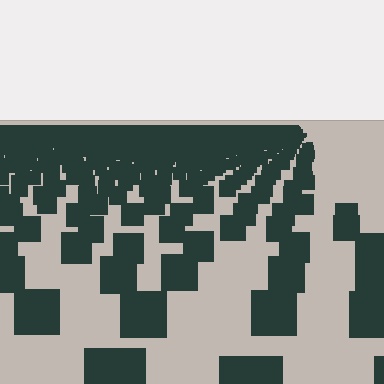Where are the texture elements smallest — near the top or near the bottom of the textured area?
Near the top.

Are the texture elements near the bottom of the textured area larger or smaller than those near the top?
Larger. Near the bottom, elements are closer to the viewer and appear at a bigger on-screen size.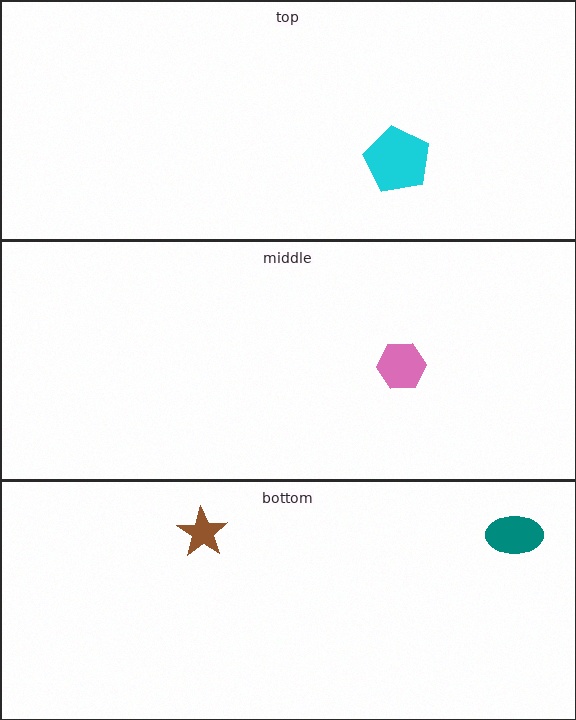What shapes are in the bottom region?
The teal ellipse, the brown star.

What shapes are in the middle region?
The pink hexagon.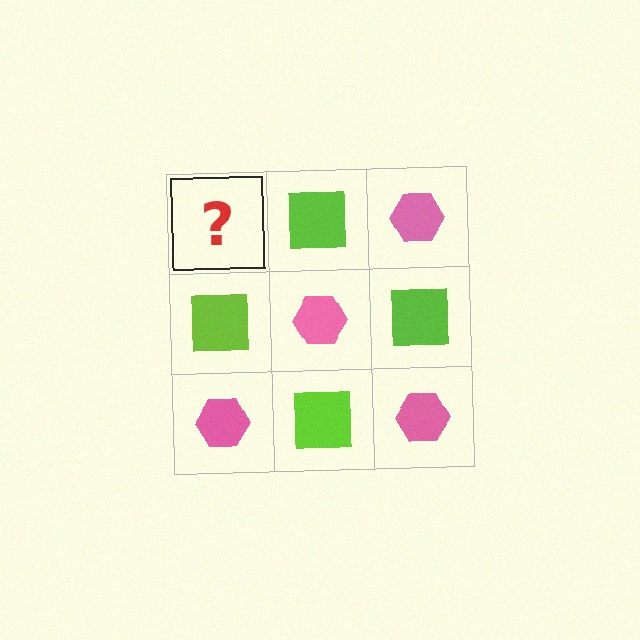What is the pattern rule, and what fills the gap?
The rule is that it alternates pink hexagon and lime square in a checkerboard pattern. The gap should be filled with a pink hexagon.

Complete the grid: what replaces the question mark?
The question mark should be replaced with a pink hexagon.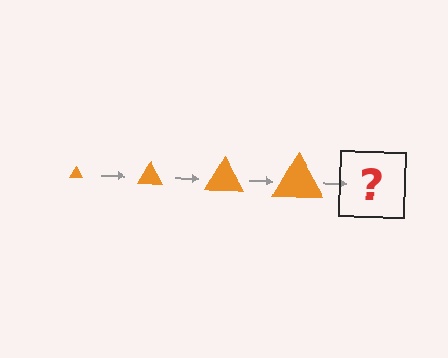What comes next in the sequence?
The next element should be an orange triangle, larger than the previous one.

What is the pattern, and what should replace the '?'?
The pattern is that the triangle gets progressively larger each step. The '?' should be an orange triangle, larger than the previous one.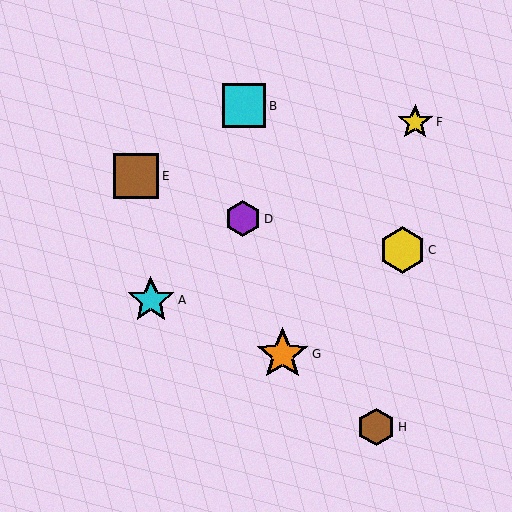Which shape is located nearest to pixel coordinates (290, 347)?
The orange star (labeled G) at (282, 354) is nearest to that location.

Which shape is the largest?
The orange star (labeled G) is the largest.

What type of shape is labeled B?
Shape B is a cyan square.